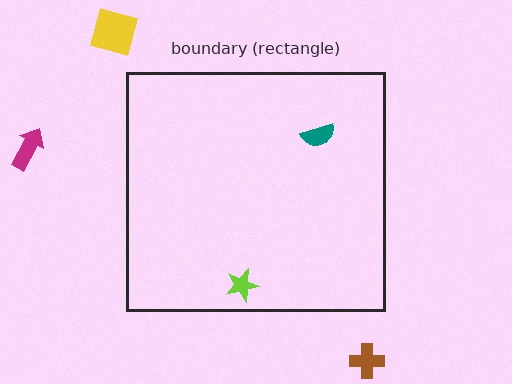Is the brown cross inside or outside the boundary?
Outside.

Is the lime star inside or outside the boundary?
Inside.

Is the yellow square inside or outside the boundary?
Outside.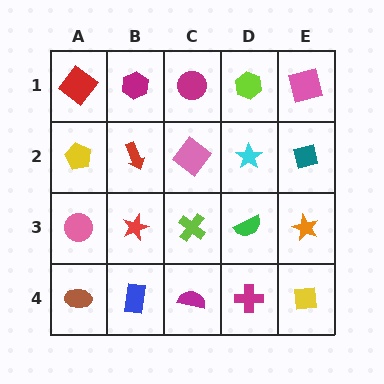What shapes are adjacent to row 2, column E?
A pink square (row 1, column E), an orange star (row 3, column E), a cyan star (row 2, column D).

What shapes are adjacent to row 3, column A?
A yellow pentagon (row 2, column A), a brown ellipse (row 4, column A), a red star (row 3, column B).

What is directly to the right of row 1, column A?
A magenta hexagon.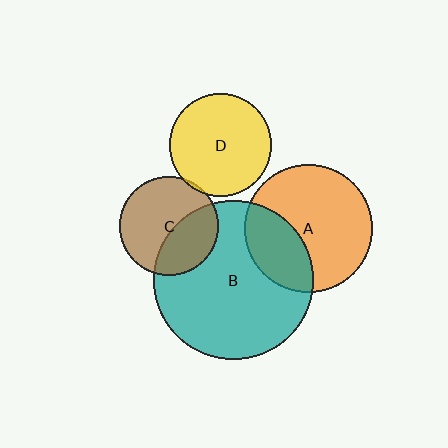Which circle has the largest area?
Circle B (teal).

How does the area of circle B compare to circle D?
Approximately 2.4 times.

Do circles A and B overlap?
Yes.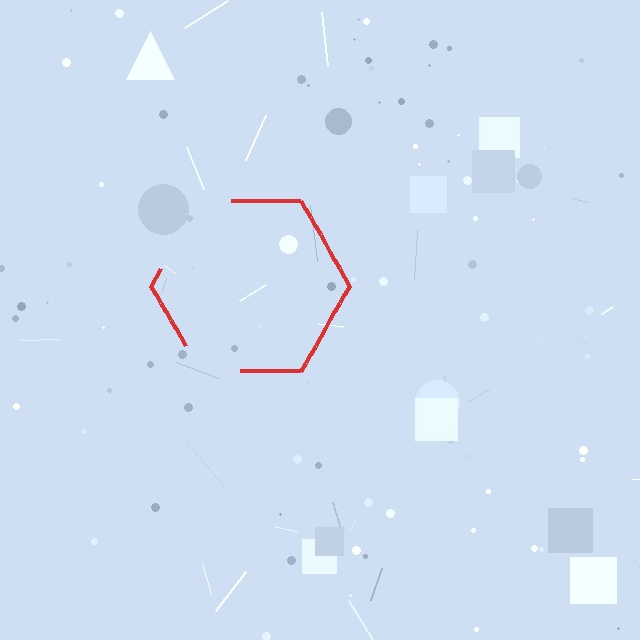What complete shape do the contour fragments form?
The contour fragments form a hexagon.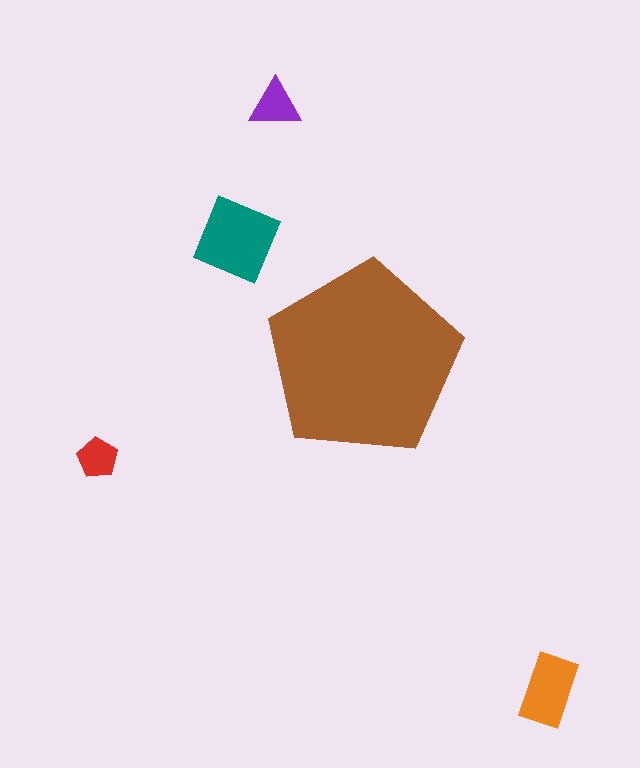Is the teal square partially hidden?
No, the teal square is fully visible.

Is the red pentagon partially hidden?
No, the red pentagon is fully visible.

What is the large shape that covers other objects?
A brown pentagon.